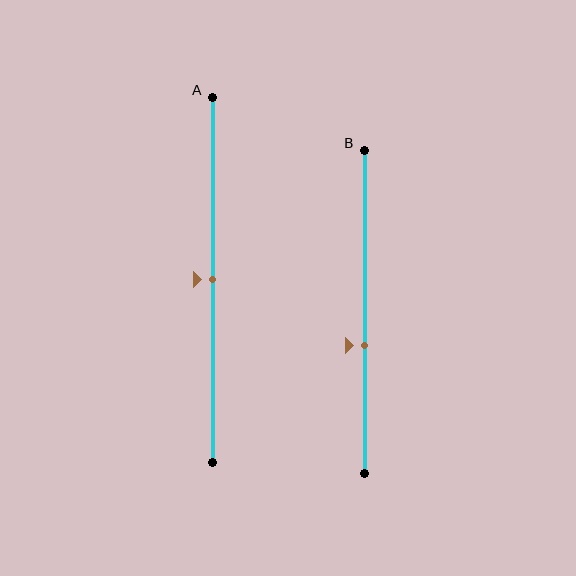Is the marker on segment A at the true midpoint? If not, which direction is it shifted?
Yes, the marker on segment A is at the true midpoint.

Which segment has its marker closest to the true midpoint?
Segment A has its marker closest to the true midpoint.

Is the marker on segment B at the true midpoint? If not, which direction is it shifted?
No, the marker on segment B is shifted downward by about 11% of the segment length.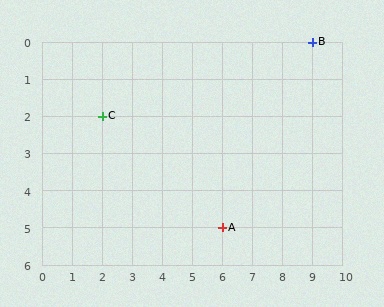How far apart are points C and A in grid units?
Points C and A are 4 columns and 3 rows apart (about 5.0 grid units diagonally).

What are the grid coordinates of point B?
Point B is at grid coordinates (9, 0).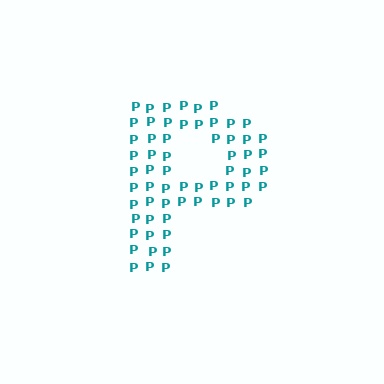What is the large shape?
The large shape is the letter P.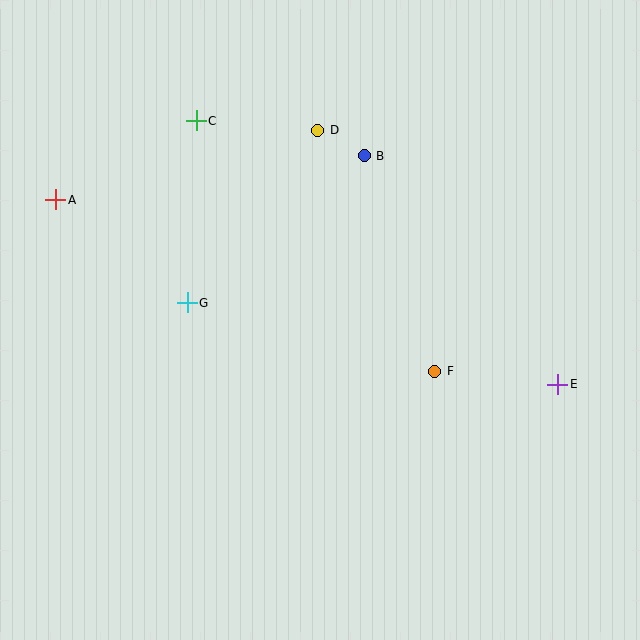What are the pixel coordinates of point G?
Point G is at (187, 303).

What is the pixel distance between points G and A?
The distance between G and A is 167 pixels.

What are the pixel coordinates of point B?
Point B is at (364, 156).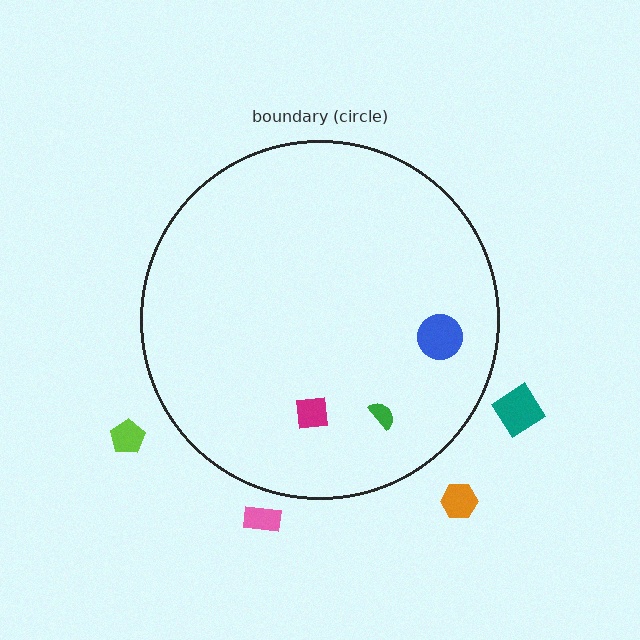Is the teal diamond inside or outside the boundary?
Outside.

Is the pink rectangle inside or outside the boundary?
Outside.